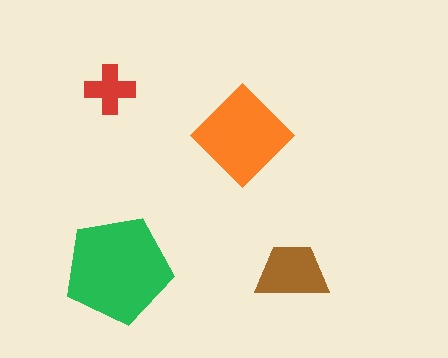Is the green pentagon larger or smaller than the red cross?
Larger.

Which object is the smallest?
The red cross.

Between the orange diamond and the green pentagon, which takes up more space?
The green pentagon.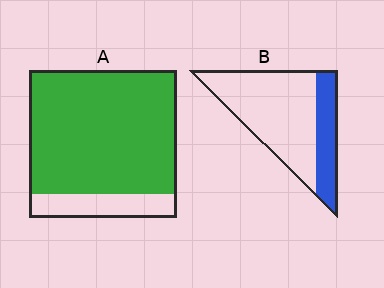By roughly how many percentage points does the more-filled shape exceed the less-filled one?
By roughly 55 percentage points (A over B).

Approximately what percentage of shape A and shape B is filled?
A is approximately 85% and B is approximately 25%.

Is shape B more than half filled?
No.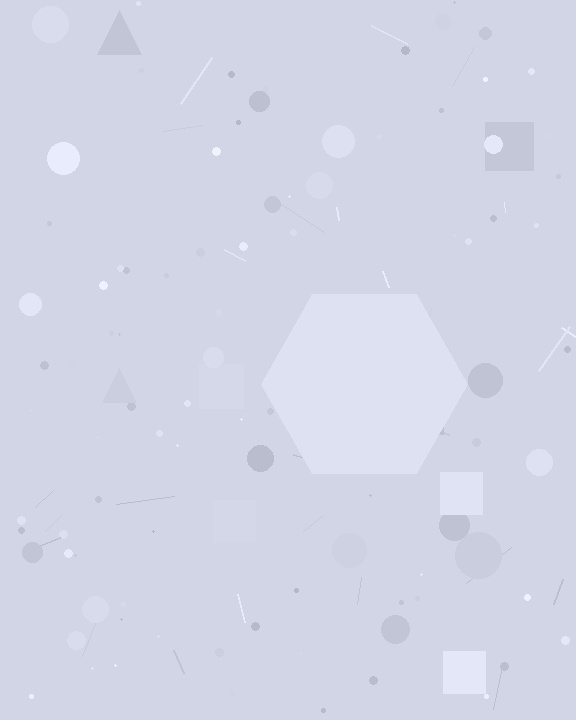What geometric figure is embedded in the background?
A hexagon is embedded in the background.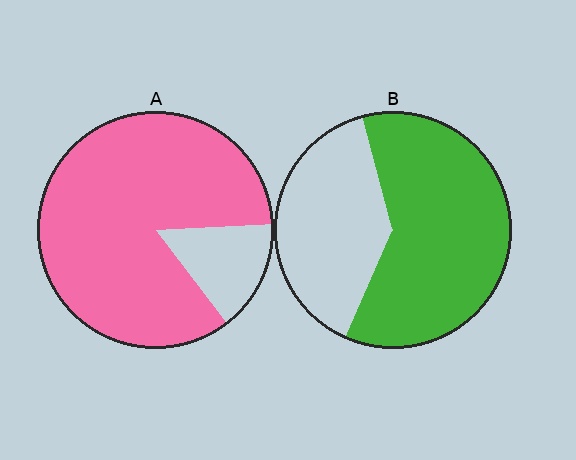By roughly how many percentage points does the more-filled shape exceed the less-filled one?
By roughly 25 percentage points (A over B).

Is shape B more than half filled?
Yes.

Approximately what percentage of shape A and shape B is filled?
A is approximately 85% and B is approximately 60%.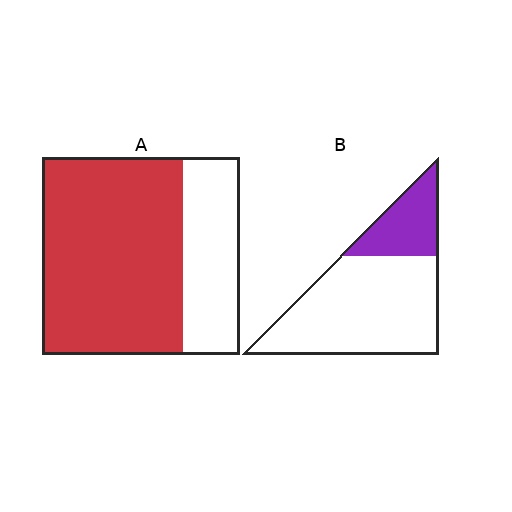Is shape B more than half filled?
No.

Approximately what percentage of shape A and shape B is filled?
A is approximately 70% and B is approximately 25%.